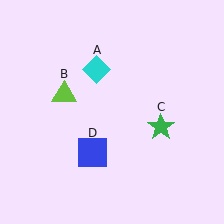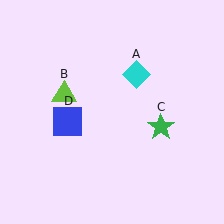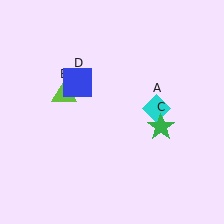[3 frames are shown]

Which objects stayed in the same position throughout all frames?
Lime triangle (object B) and green star (object C) remained stationary.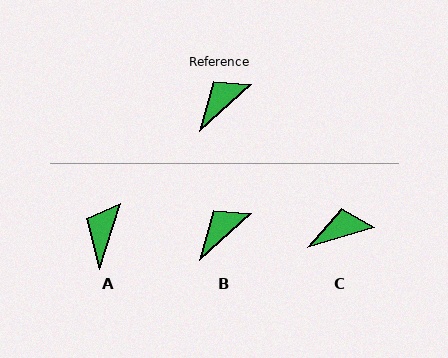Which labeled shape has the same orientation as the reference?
B.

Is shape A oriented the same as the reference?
No, it is off by about 30 degrees.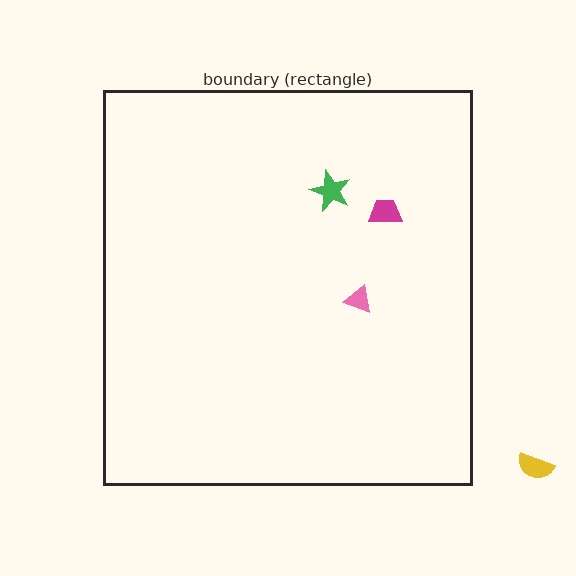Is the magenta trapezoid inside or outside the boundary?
Inside.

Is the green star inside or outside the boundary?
Inside.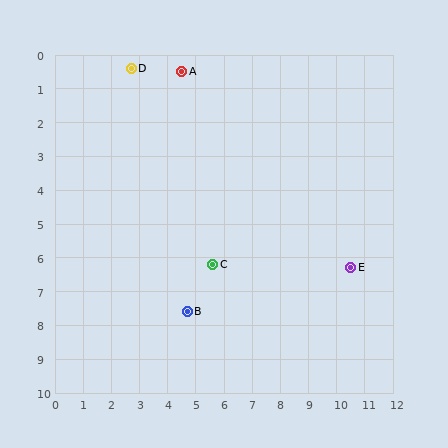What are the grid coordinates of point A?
Point A is at approximately (4.5, 0.5).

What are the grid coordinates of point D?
Point D is at approximately (2.7, 0.4).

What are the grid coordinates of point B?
Point B is at approximately (4.7, 7.6).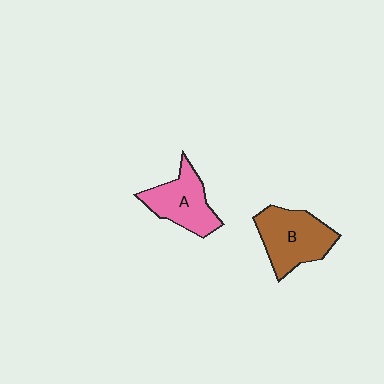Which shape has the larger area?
Shape B (brown).